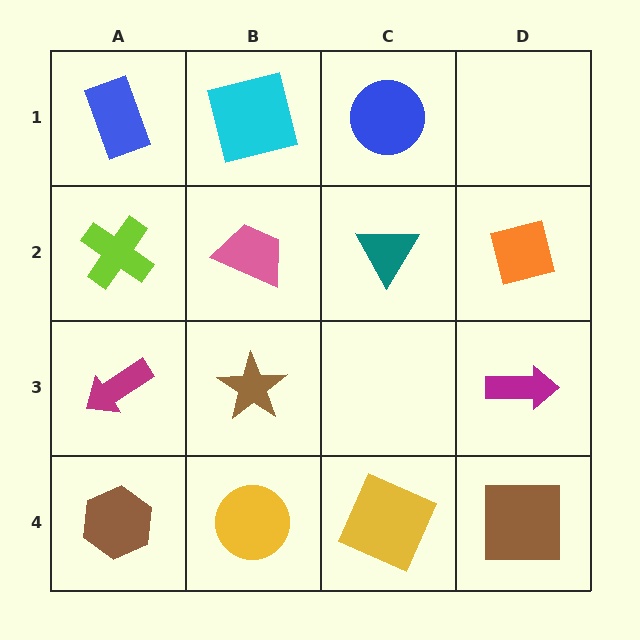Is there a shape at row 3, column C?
No, that cell is empty.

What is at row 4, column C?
A yellow square.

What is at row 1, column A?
A blue rectangle.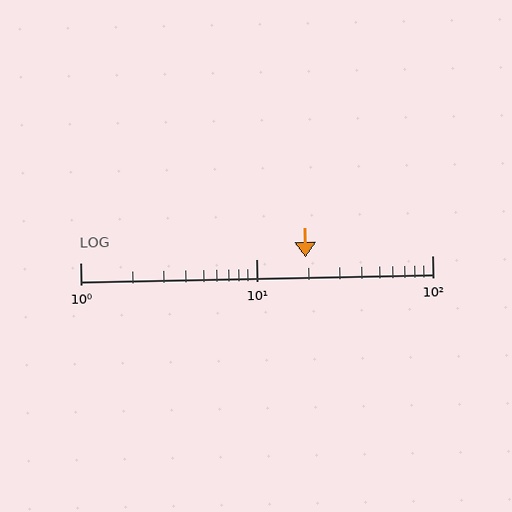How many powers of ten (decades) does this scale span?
The scale spans 2 decades, from 1 to 100.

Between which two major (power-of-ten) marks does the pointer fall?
The pointer is between 10 and 100.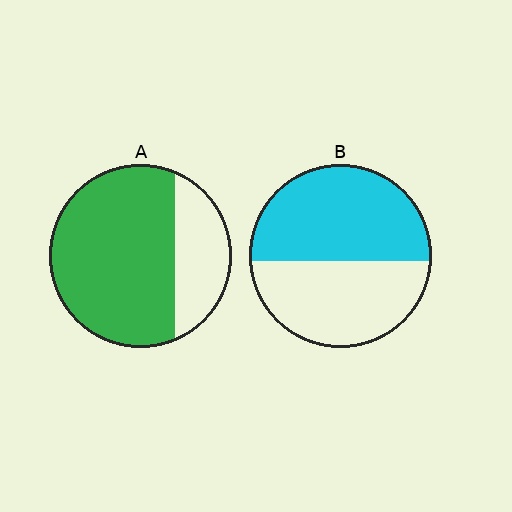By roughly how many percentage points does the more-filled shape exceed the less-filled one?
By roughly 20 percentage points (A over B).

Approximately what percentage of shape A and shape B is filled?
A is approximately 75% and B is approximately 55%.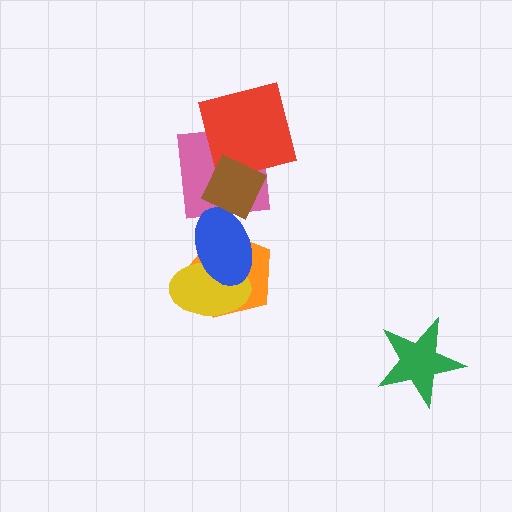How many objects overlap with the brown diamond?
3 objects overlap with the brown diamond.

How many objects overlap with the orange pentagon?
2 objects overlap with the orange pentagon.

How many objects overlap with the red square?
2 objects overlap with the red square.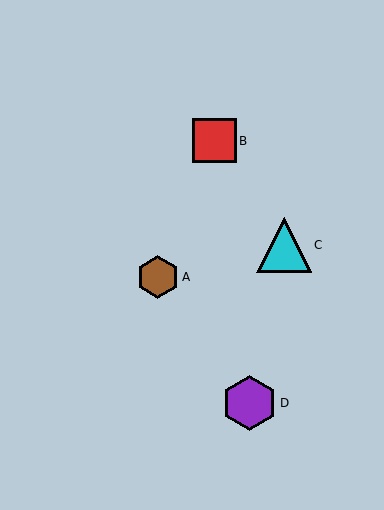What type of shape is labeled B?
Shape B is a red square.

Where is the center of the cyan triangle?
The center of the cyan triangle is at (284, 245).